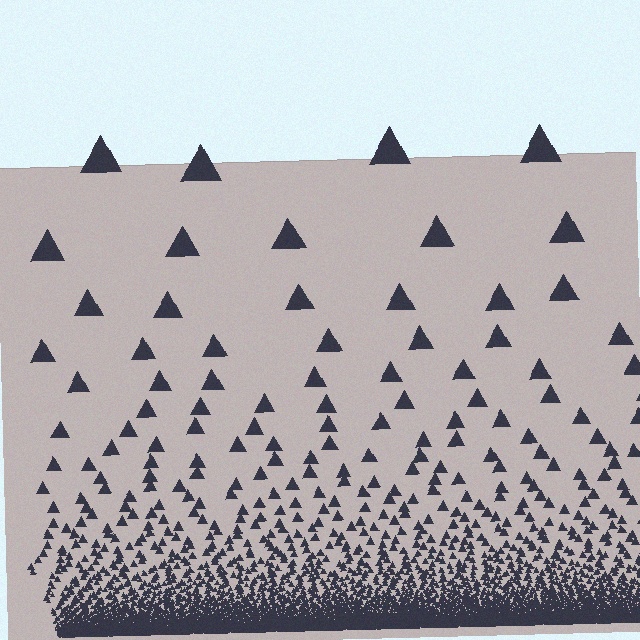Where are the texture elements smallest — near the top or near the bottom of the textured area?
Near the bottom.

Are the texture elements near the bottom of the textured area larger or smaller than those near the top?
Smaller. The gradient is inverted — elements near the bottom are smaller and denser.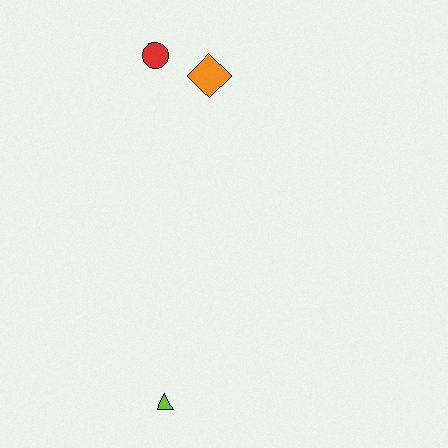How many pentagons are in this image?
There are no pentagons.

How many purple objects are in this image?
There are no purple objects.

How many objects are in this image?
There are 3 objects.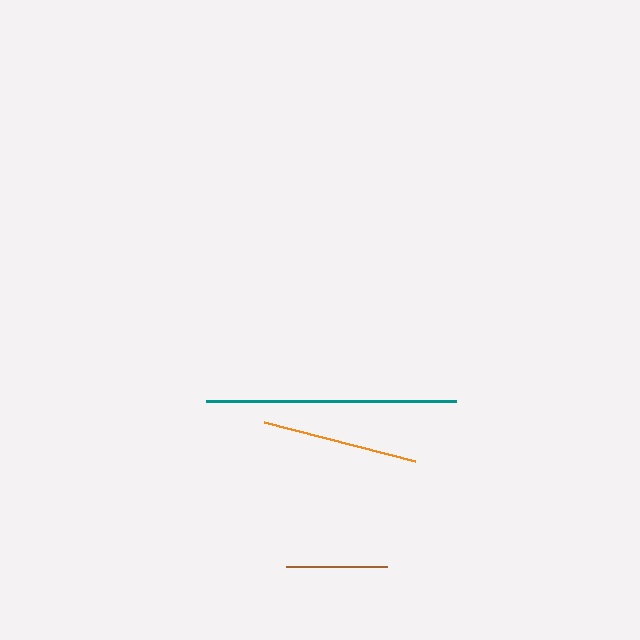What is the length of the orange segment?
The orange segment is approximately 156 pixels long.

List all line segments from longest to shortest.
From longest to shortest: teal, orange, brown.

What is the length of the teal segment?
The teal segment is approximately 249 pixels long.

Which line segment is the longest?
The teal line is the longest at approximately 249 pixels.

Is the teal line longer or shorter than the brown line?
The teal line is longer than the brown line.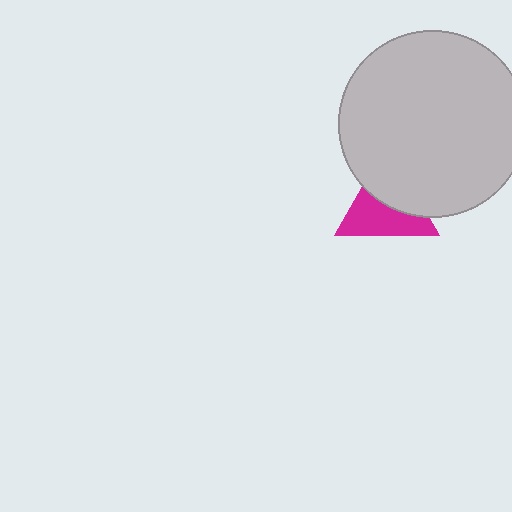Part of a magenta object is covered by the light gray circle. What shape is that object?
It is a triangle.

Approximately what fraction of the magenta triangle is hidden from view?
Roughly 46% of the magenta triangle is hidden behind the light gray circle.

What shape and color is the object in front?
The object in front is a light gray circle.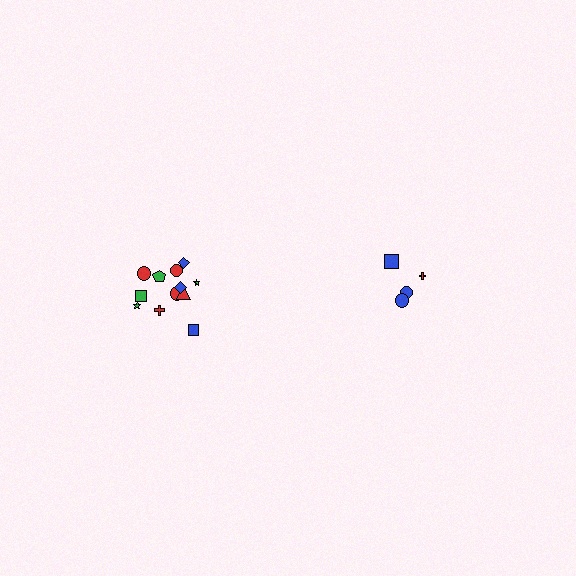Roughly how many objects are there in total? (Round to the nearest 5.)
Roughly 15 objects in total.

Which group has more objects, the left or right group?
The left group.